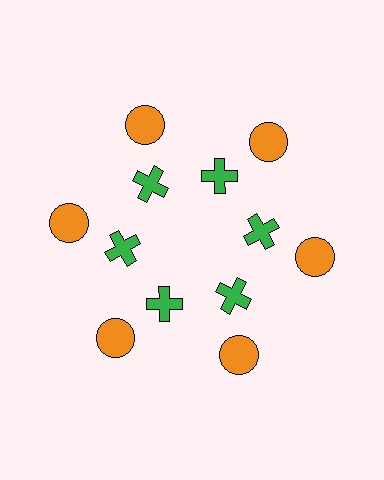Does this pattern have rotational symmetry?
Yes, this pattern has 6-fold rotational symmetry. It looks the same after rotating 60 degrees around the center.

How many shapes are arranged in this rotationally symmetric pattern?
There are 12 shapes, arranged in 6 groups of 2.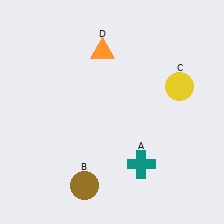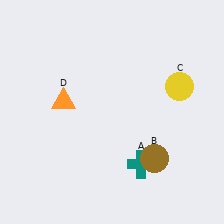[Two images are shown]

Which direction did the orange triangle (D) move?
The orange triangle (D) moved down.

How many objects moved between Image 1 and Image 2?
2 objects moved between the two images.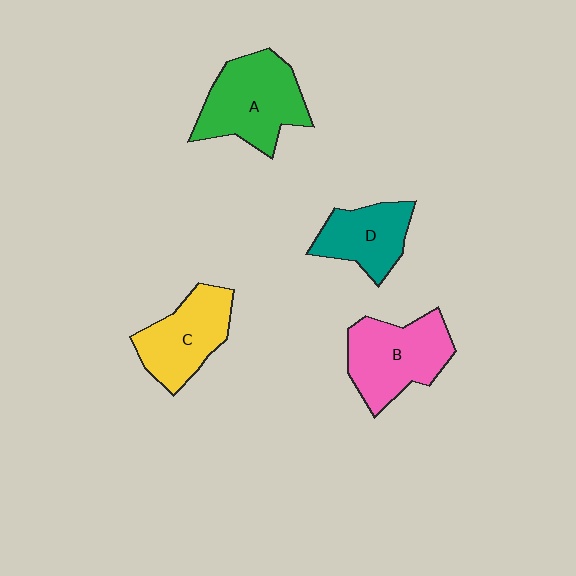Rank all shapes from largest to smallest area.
From largest to smallest: A (green), B (pink), C (yellow), D (teal).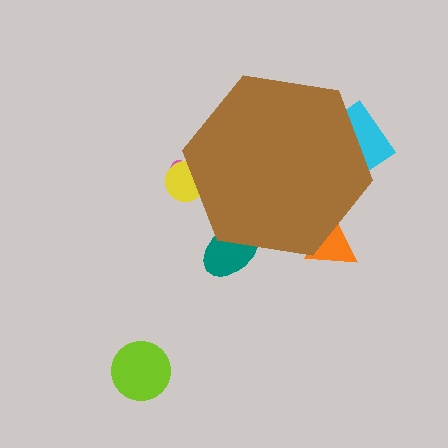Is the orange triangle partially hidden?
Yes, the orange triangle is partially hidden behind the brown hexagon.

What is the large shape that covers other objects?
A brown hexagon.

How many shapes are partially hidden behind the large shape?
5 shapes are partially hidden.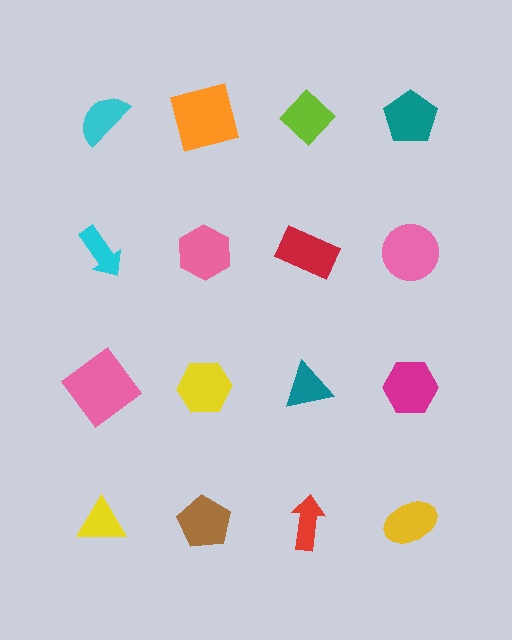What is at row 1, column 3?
A lime diamond.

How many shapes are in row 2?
4 shapes.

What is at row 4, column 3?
A red arrow.